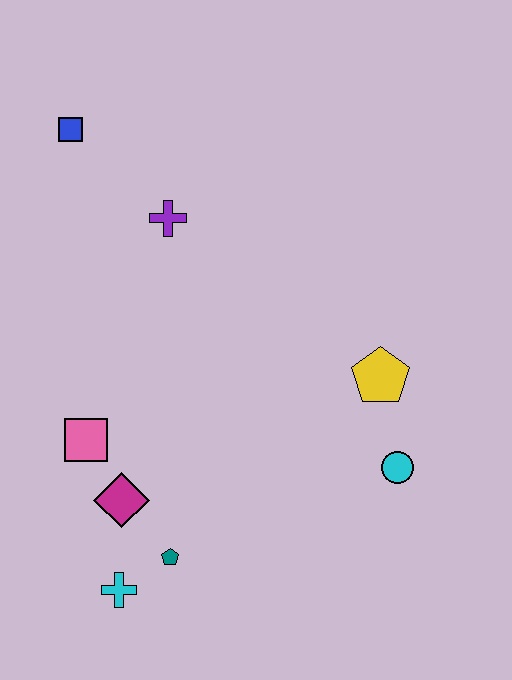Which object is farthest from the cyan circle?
The blue square is farthest from the cyan circle.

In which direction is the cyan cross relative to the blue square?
The cyan cross is below the blue square.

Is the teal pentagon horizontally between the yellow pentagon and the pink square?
Yes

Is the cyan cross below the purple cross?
Yes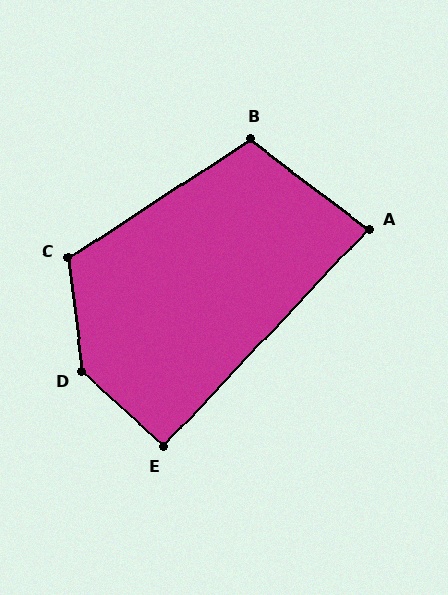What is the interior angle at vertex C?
Approximately 116 degrees (obtuse).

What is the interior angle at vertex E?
Approximately 91 degrees (approximately right).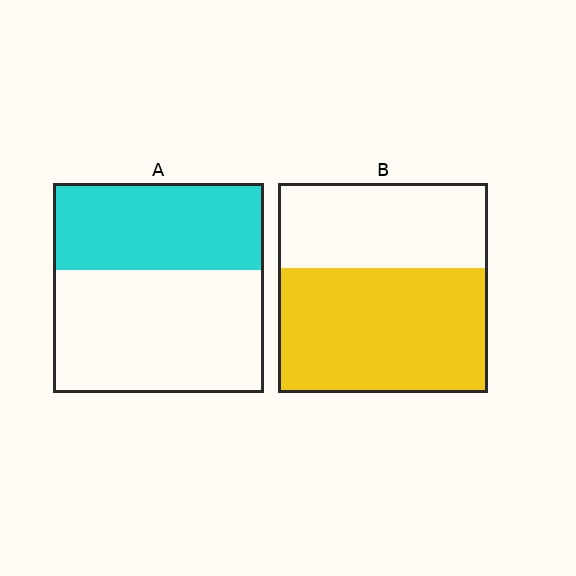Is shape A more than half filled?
No.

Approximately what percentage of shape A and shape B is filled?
A is approximately 40% and B is approximately 60%.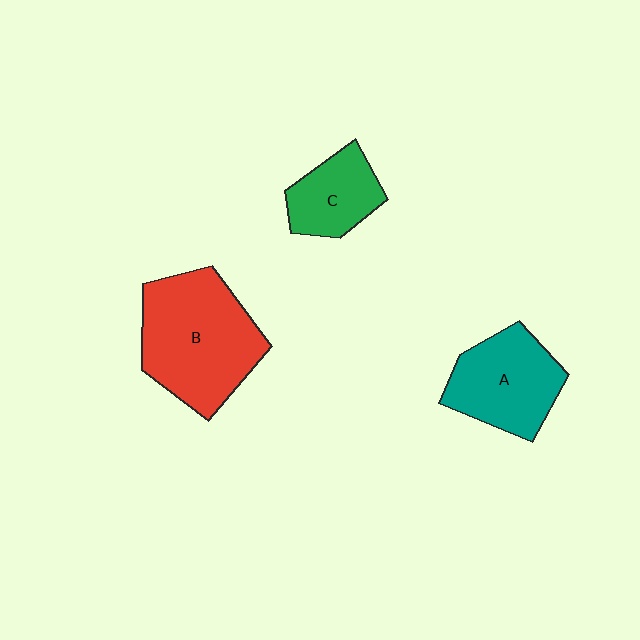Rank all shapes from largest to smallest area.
From largest to smallest: B (red), A (teal), C (green).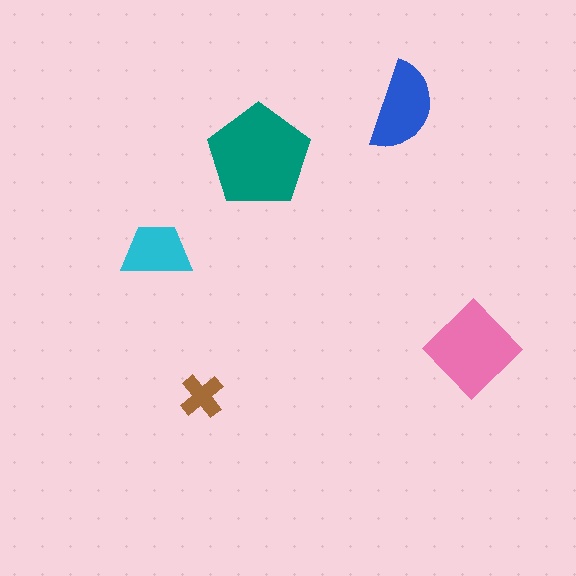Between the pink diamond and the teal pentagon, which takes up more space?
The teal pentagon.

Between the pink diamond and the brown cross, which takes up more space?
The pink diamond.